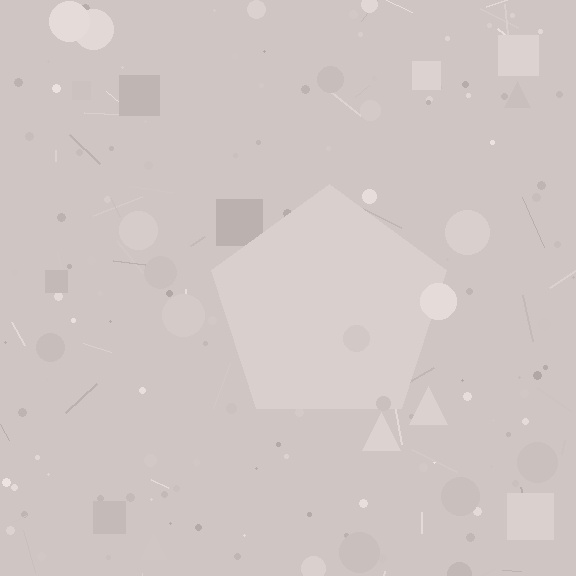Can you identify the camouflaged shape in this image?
The camouflaged shape is a pentagon.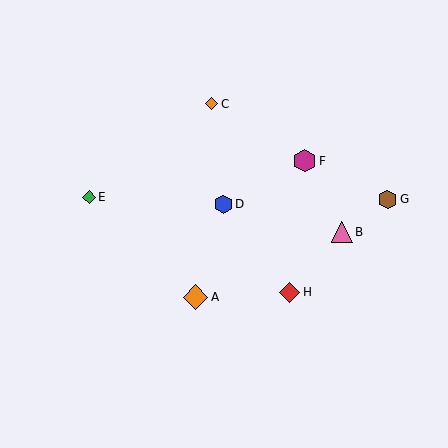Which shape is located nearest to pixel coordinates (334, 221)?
The pink triangle (labeled B) at (342, 232) is nearest to that location.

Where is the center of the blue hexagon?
The center of the blue hexagon is at (223, 204).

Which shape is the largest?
The orange diamond (labeled A) is the largest.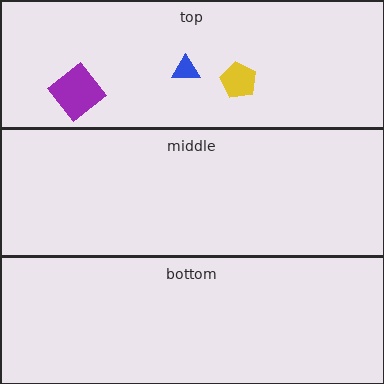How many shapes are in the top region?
3.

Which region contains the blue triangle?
The top region.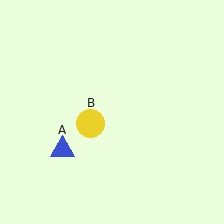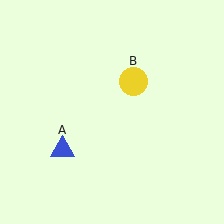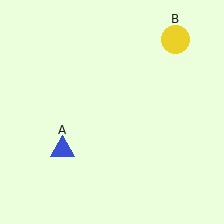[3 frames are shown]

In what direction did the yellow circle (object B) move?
The yellow circle (object B) moved up and to the right.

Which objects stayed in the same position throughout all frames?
Blue triangle (object A) remained stationary.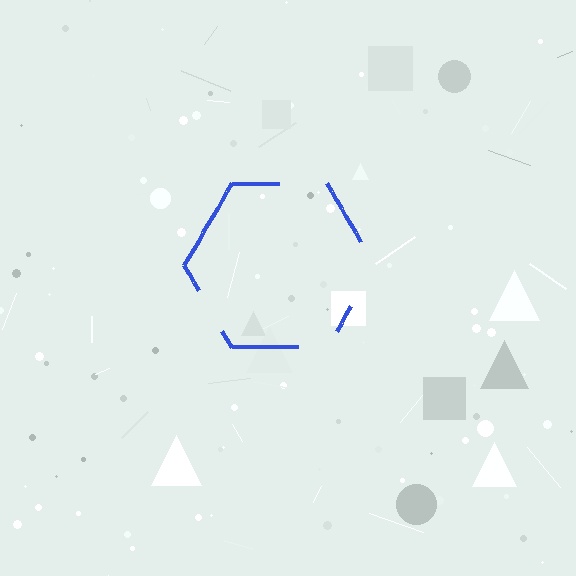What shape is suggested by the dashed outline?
The dashed outline suggests a hexagon.